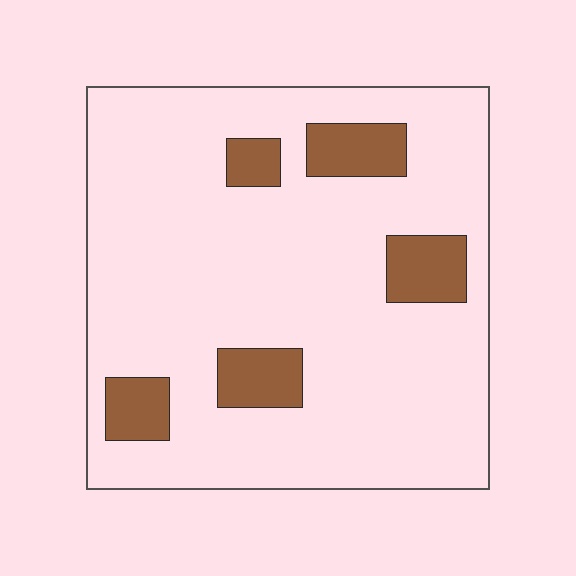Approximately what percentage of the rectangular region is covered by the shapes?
Approximately 15%.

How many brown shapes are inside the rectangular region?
5.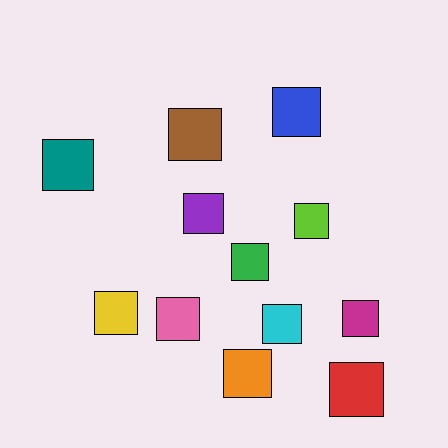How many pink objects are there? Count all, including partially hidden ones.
There is 1 pink object.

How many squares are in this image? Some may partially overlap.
There are 12 squares.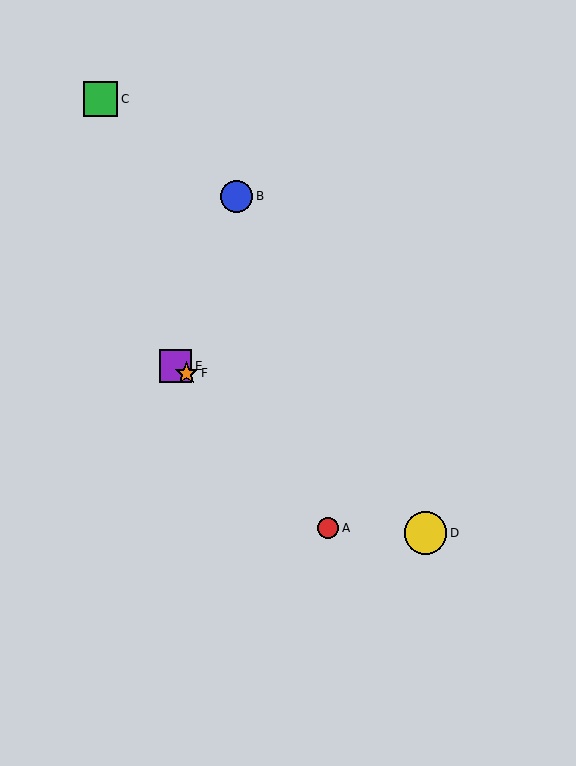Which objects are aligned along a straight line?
Objects D, E, F are aligned along a straight line.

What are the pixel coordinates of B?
Object B is at (237, 196).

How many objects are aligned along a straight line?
3 objects (D, E, F) are aligned along a straight line.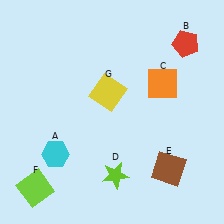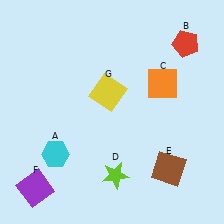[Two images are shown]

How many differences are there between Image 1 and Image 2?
There is 1 difference between the two images.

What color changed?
The square (F) changed from lime in Image 1 to purple in Image 2.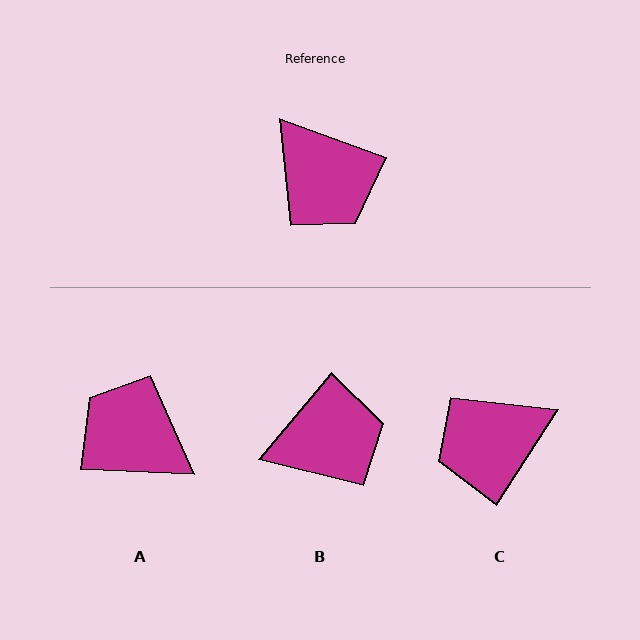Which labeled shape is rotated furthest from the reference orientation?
A, about 162 degrees away.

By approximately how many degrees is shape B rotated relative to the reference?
Approximately 70 degrees counter-clockwise.